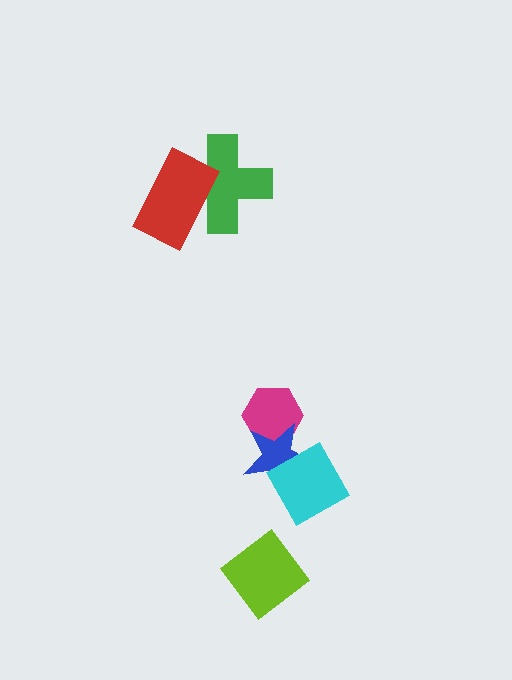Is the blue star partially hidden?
Yes, it is partially covered by another shape.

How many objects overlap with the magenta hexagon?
1 object overlaps with the magenta hexagon.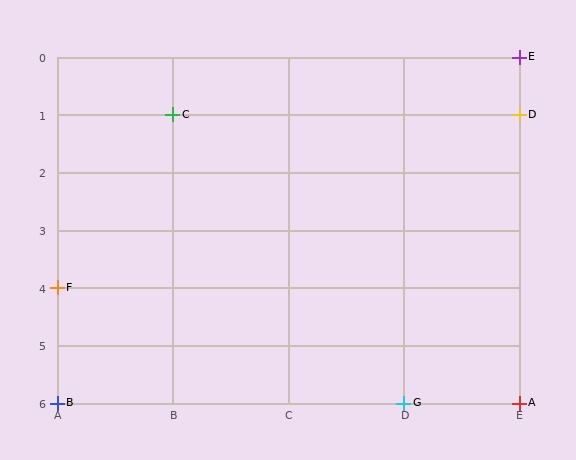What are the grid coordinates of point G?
Point G is at grid coordinates (D, 6).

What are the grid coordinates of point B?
Point B is at grid coordinates (A, 6).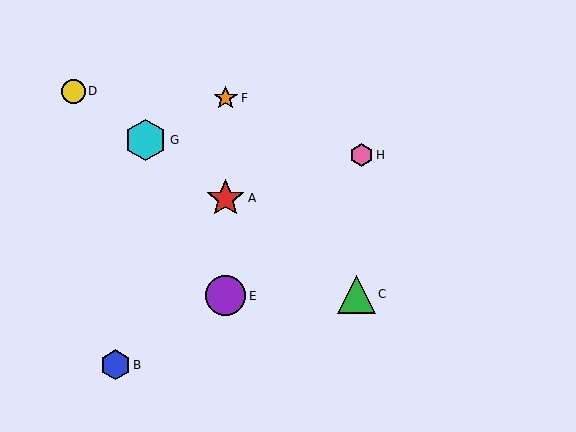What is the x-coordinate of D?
Object D is at x≈73.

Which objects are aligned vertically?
Objects A, E, F are aligned vertically.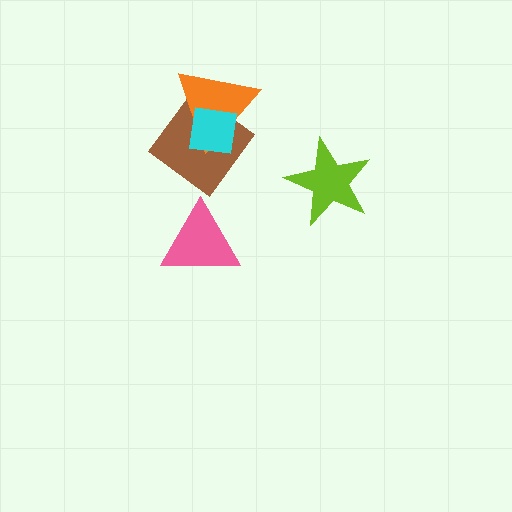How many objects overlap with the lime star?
0 objects overlap with the lime star.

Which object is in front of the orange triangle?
The cyan square is in front of the orange triangle.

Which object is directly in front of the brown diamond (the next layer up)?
The orange triangle is directly in front of the brown diamond.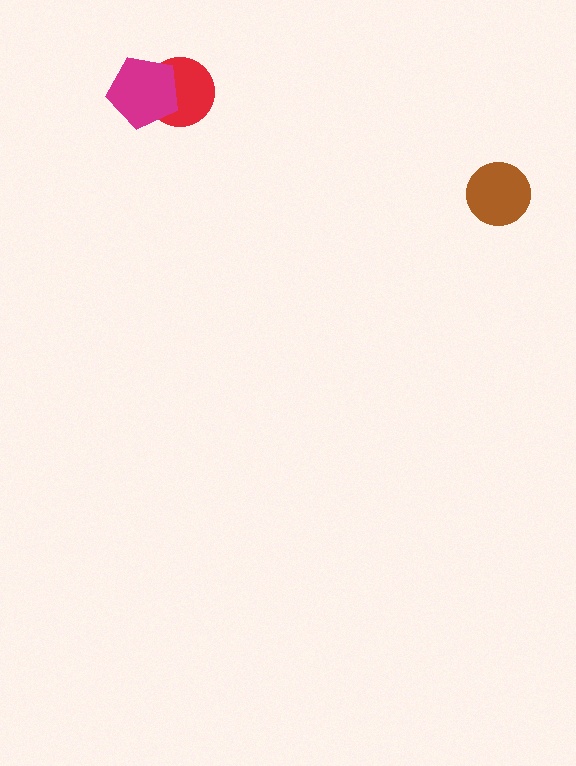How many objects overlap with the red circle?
1 object overlaps with the red circle.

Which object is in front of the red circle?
The magenta pentagon is in front of the red circle.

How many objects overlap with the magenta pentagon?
1 object overlaps with the magenta pentagon.